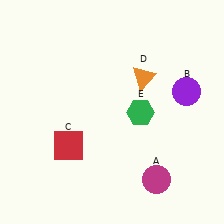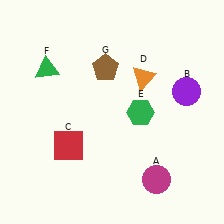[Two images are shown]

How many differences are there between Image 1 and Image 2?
There are 2 differences between the two images.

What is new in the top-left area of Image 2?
A brown pentagon (G) was added in the top-left area of Image 2.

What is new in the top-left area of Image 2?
A green triangle (F) was added in the top-left area of Image 2.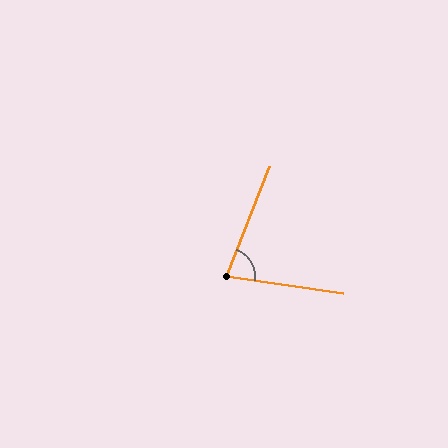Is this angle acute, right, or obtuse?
It is acute.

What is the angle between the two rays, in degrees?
Approximately 77 degrees.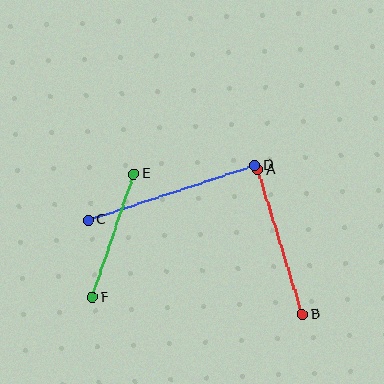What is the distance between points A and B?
The distance is approximately 151 pixels.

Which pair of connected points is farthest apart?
Points C and D are farthest apart.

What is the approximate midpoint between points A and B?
The midpoint is at approximately (280, 242) pixels.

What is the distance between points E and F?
The distance is approximately 130 pixels.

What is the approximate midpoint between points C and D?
The midpoint is at approximately (171, 193) pixels.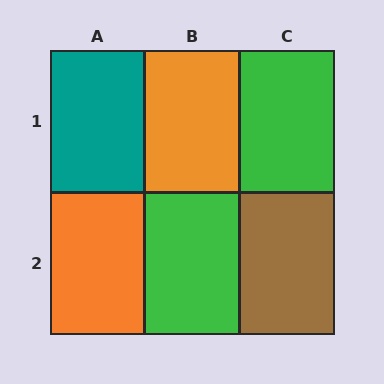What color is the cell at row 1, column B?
Orange.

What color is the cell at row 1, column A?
Teal.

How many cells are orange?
2 cells are orange.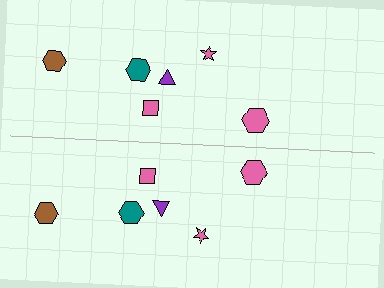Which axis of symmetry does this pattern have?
The pattern has a horizontal axis of symmetry running through the center of the image.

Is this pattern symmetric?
Yes, this pattern has bilateral (reflection) symmetry.